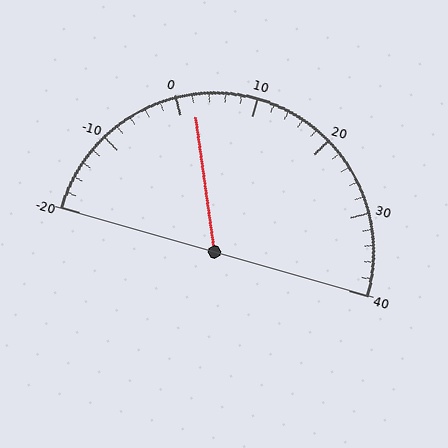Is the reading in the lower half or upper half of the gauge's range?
The reading is in the lower half of the range (-20 to 40).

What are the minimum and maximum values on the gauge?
The gauge ranges from -20 to 40.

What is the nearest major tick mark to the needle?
The nearest major tick mark is 0.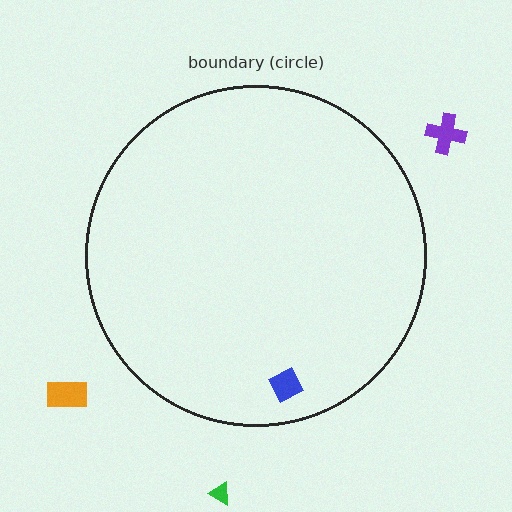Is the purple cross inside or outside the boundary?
Outside.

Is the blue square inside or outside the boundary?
Inside.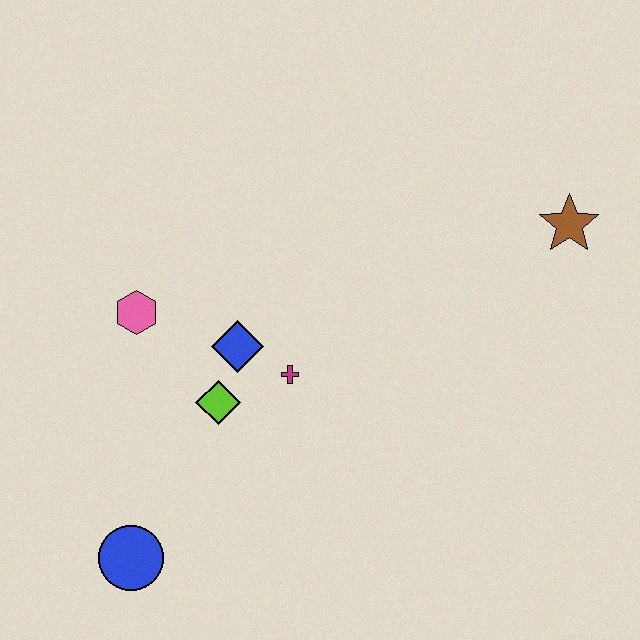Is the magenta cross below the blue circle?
No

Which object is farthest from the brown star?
The blue circle is farthest from the brown star.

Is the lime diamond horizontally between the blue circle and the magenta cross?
Yes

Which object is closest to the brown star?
The magenta cross is closest to the brown star.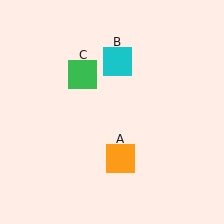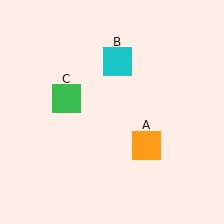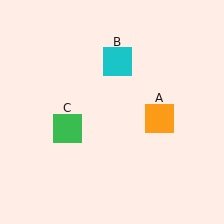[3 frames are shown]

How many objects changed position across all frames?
2 objects changed position: orange square (object A), green square (object C).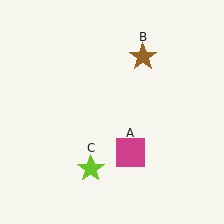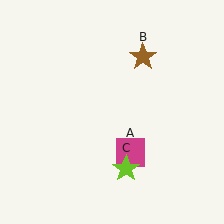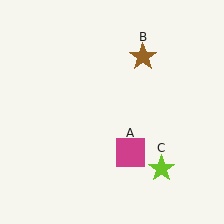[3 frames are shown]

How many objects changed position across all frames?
1 object changed position: lime star (object C).